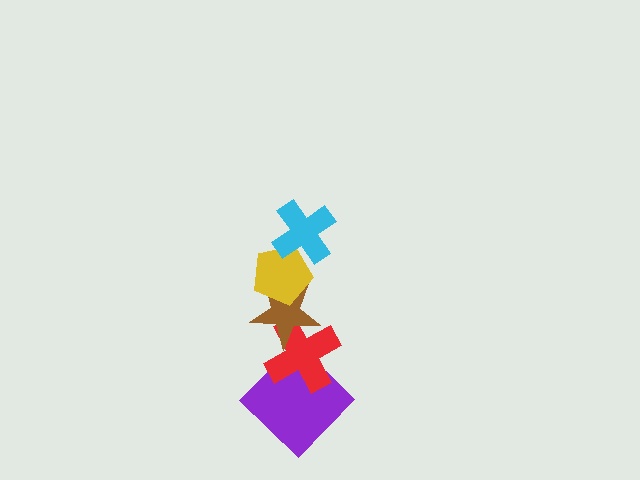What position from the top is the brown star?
The brown star is 3rd from the top.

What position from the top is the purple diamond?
The purple diamond is 5th from the top.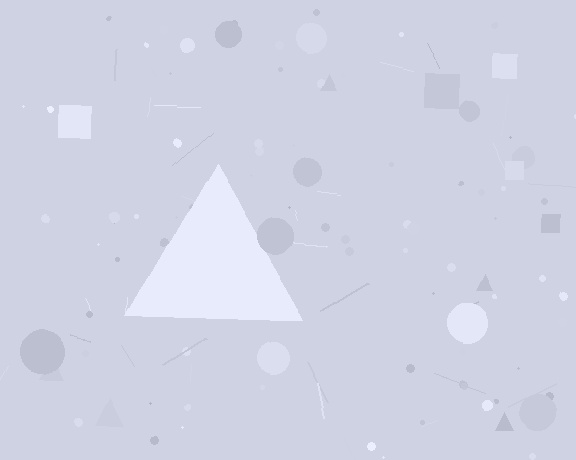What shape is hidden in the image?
A triangle is hidden in the image.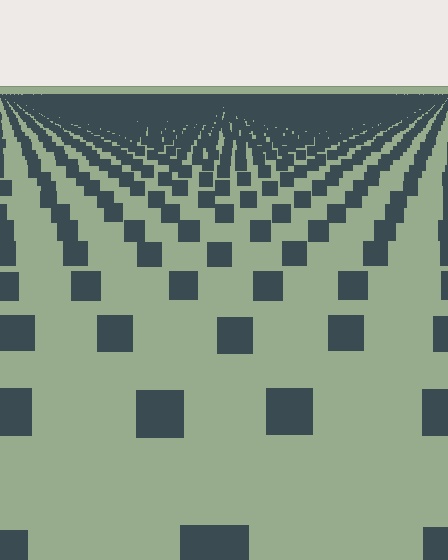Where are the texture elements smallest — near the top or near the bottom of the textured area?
Near the top.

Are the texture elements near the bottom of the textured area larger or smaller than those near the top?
Larger. Near the bottom, elements are closer to the viewer and appear at a bigger on-screen size.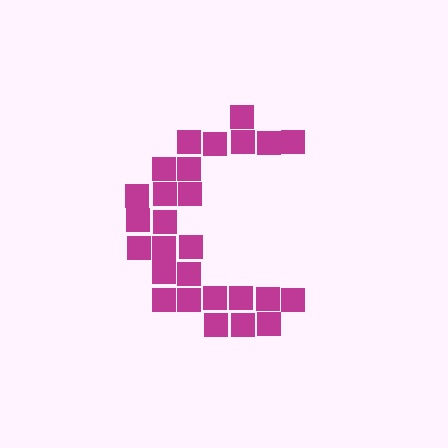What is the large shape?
The large shape is the letter C.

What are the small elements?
The small elements are squares.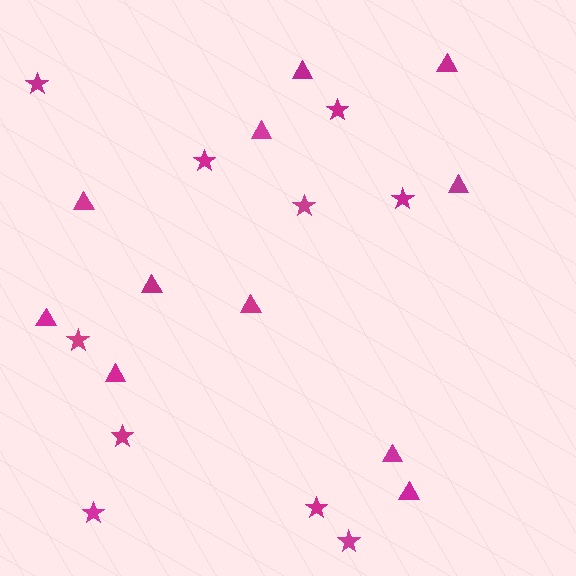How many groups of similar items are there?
There are 2 groups: one group of triangles (11) and one group of stars (10).